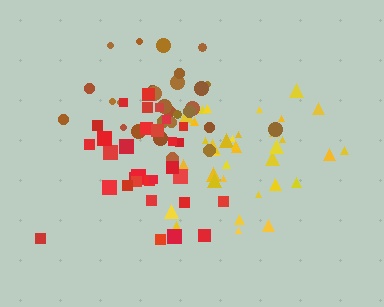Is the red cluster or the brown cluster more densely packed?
Red.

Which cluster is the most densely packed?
Yellow.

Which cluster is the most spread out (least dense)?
Brown.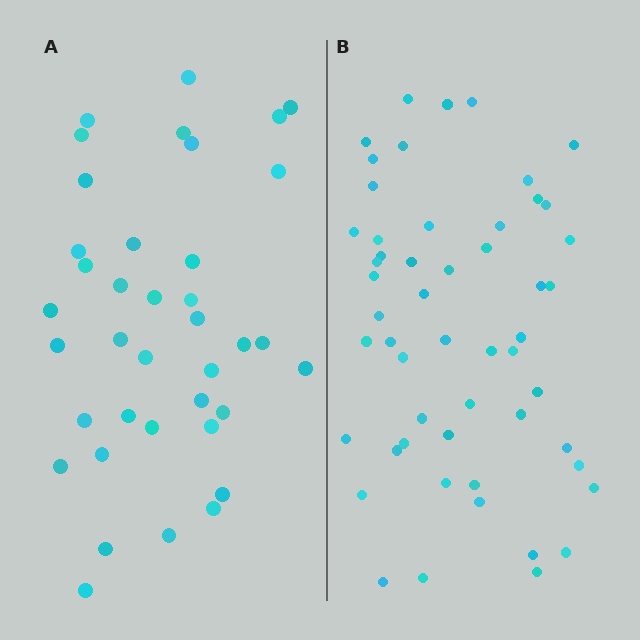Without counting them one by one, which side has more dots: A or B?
Region B (the right region) has more dots.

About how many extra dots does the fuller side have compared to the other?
Region B has approximately 15 more dots than region A.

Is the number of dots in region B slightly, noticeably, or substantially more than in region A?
Region B has noticeably more, but not dramatically so. The ratio is roughly 1.4 to 1.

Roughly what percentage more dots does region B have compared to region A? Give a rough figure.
About 40% more.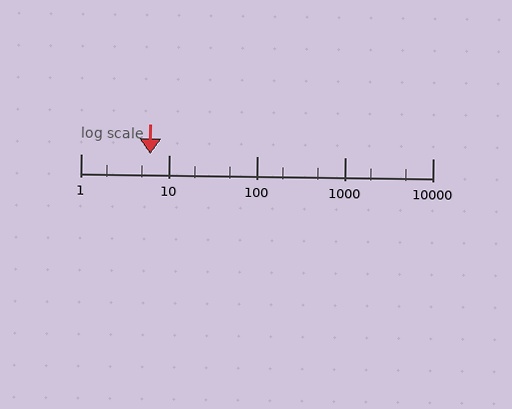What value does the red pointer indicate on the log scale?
The pointer indicates approximately 6.2.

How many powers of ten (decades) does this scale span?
The scale spans 4 decades, from 1 to 10000.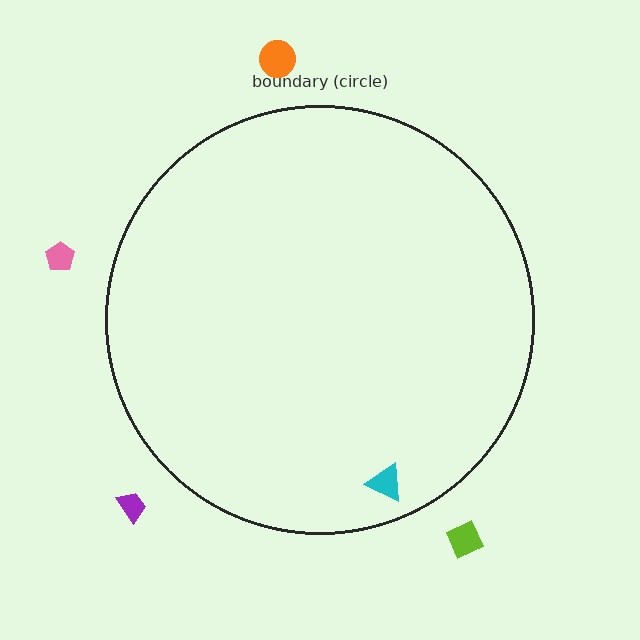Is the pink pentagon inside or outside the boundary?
Outside.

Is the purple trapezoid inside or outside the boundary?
Outside.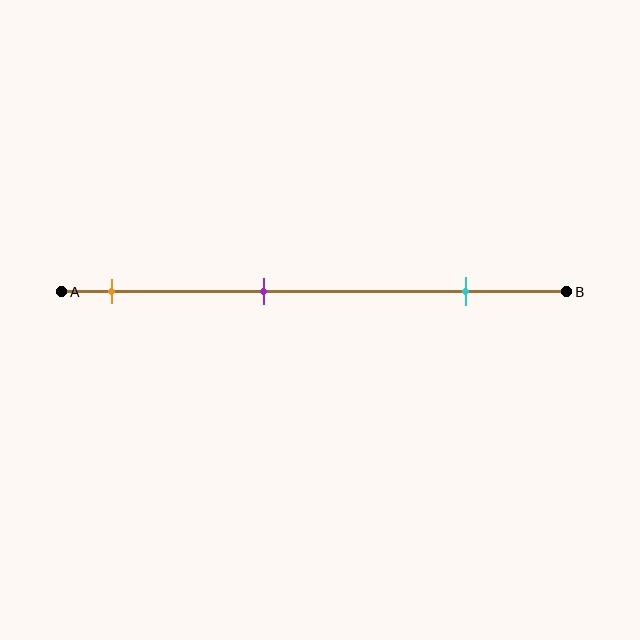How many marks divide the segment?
There are 3 marks dividing the segment.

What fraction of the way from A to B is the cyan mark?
The cyan mark is approximately 80% (0.8) of the way from A to B.